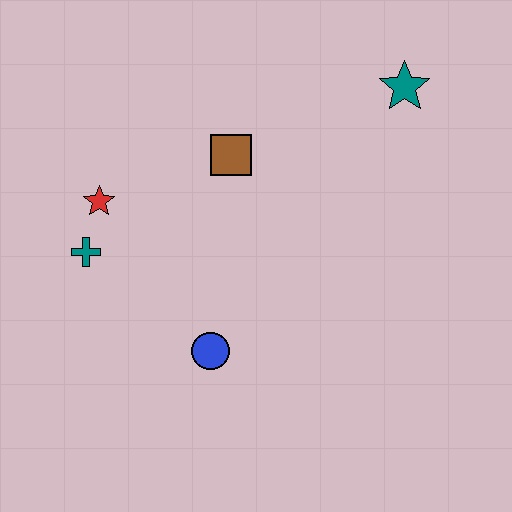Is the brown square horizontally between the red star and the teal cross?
No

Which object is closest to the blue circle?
The teal cross is closest to the blue circle.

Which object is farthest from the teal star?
The teal cross is farthest from the teal star.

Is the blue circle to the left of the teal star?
Yes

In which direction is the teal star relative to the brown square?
The teal star is to the right of the brown square.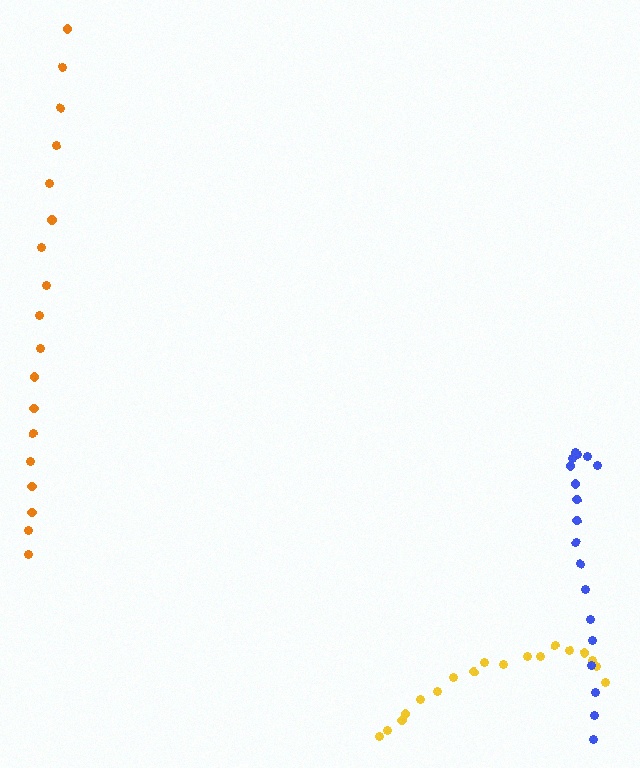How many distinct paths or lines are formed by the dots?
There are 3 distinct paths.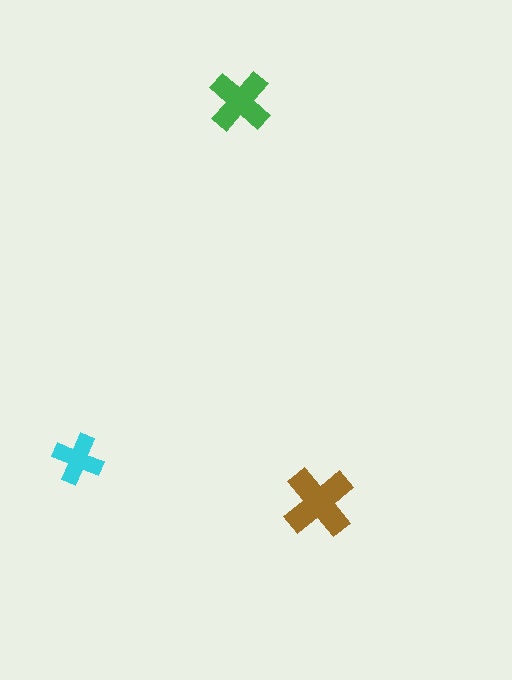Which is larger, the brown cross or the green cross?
The brown one.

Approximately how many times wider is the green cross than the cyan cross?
About 1.5 times wider.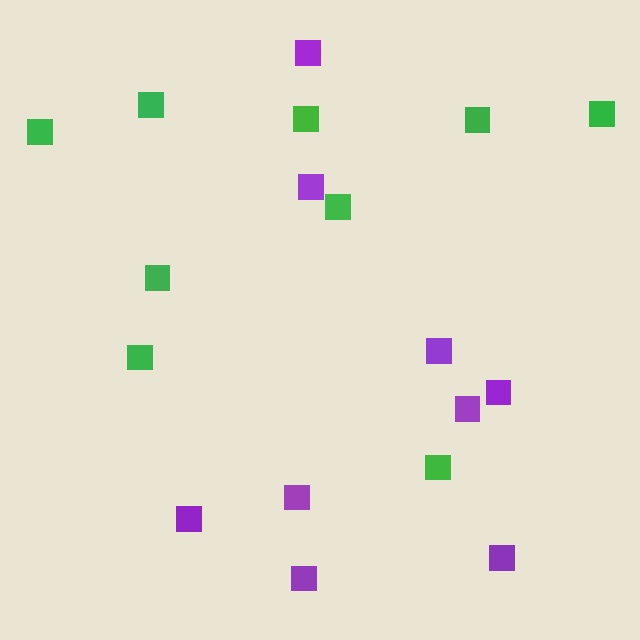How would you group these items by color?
There are 2 groups: one group of purple squares (9) and one group of green squares (9).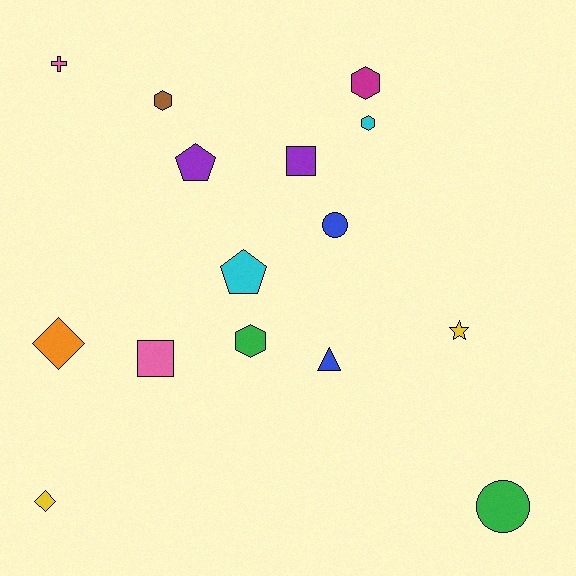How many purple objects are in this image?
There are 2 purple objects.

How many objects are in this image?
There are 15 objects.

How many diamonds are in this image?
There are 2 diamonds.